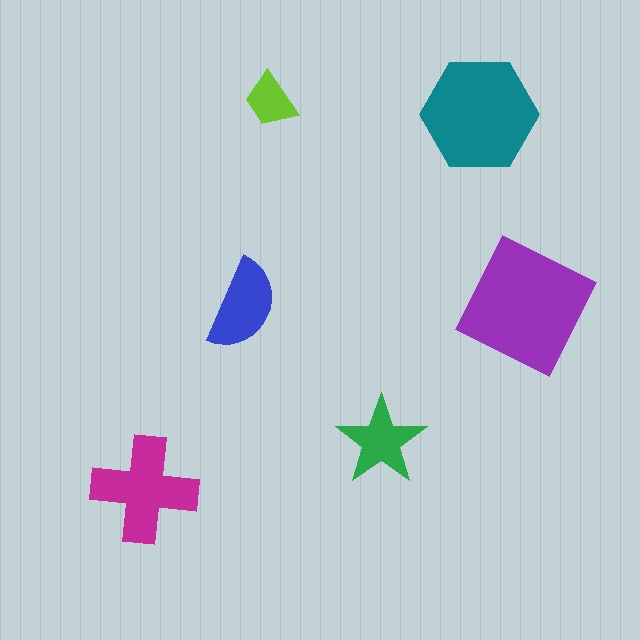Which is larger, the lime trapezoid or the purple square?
The purple square.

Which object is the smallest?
The lime trapezoid.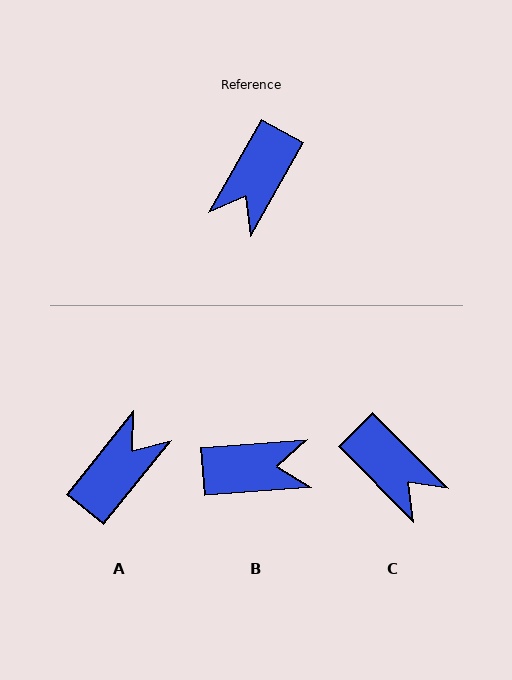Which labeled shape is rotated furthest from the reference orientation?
A, about 171 degrees away.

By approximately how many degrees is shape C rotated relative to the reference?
Approximately 74 degrees counter-clockwise.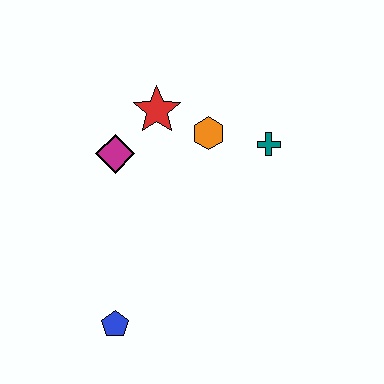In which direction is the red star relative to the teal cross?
The red star is to the left of the teal cross.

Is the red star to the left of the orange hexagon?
Yes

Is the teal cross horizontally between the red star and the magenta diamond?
No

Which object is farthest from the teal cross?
The blue pentagon is farthest from the teal cross.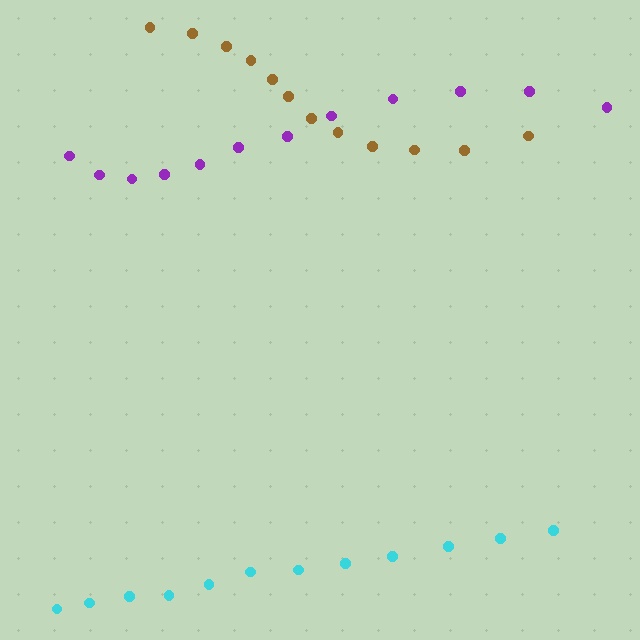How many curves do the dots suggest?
There are 3 distinct paths.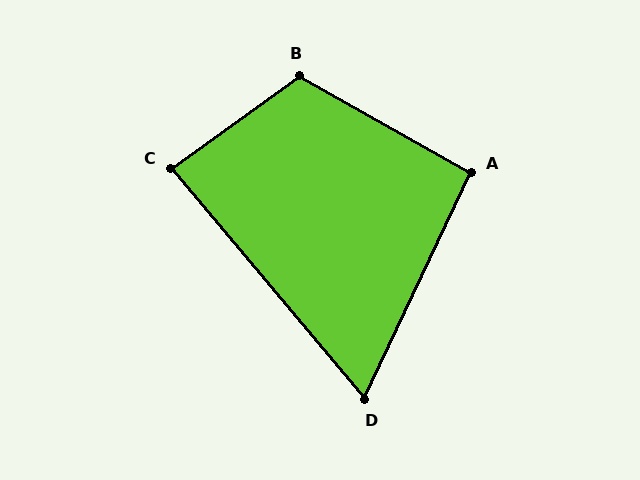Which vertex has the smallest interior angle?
D, at approximately 65 degrees.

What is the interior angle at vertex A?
Approximately 94 degrees (approximately right).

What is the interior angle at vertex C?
Approximately 86 degrees (approximately right).